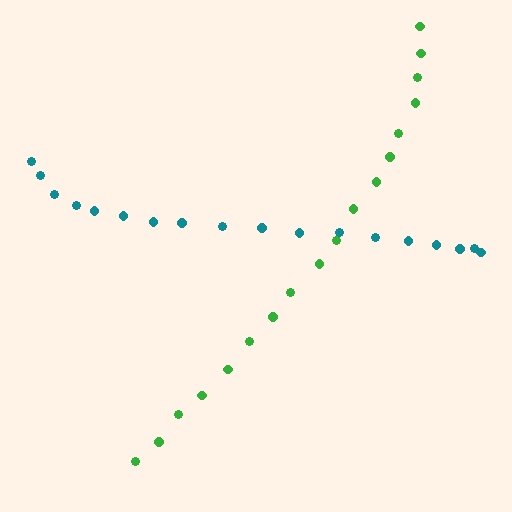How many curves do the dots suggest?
There are 2 distinct paths.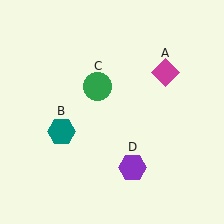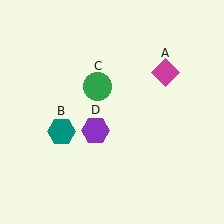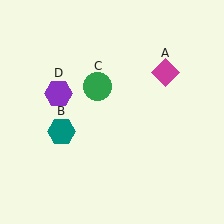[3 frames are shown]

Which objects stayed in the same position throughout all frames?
Magenta diamond (object A) and teal hexagon (object B) and green circle (object C) remained stationary.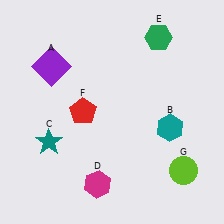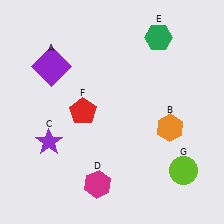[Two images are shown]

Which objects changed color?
B changed from teal to orange. C changed from teal to purple.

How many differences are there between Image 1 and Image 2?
There are 2 differences between the two images.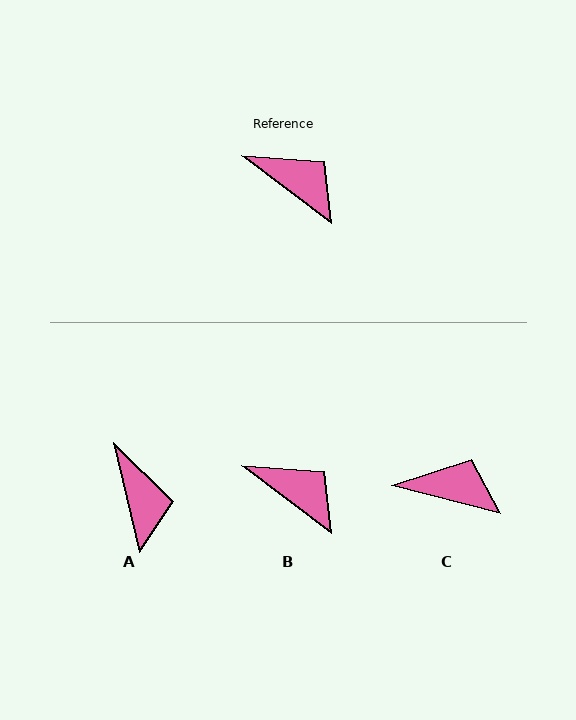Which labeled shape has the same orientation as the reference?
B.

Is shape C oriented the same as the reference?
No, it is off by about 22 degrees.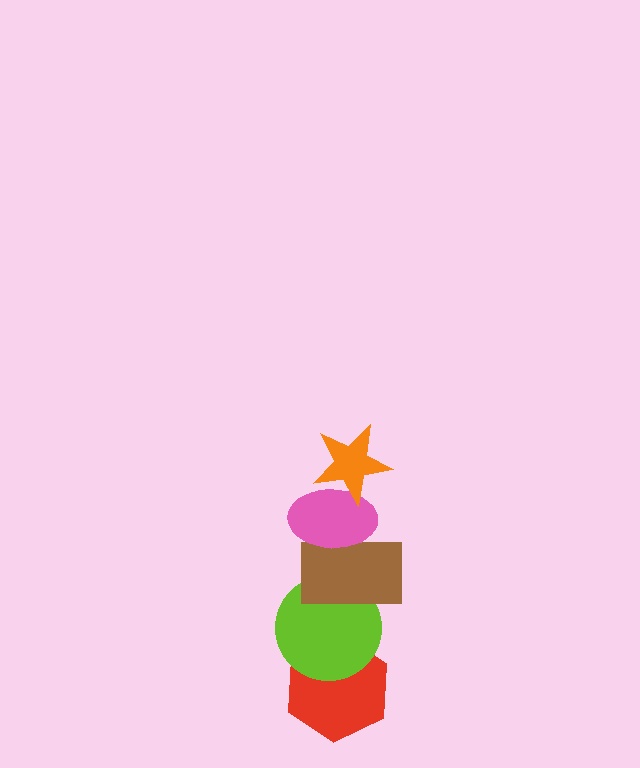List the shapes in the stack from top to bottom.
From top to bottom: the orange star, the pink ellipse, the brown rectangle, the lime circle, the red hexagon.